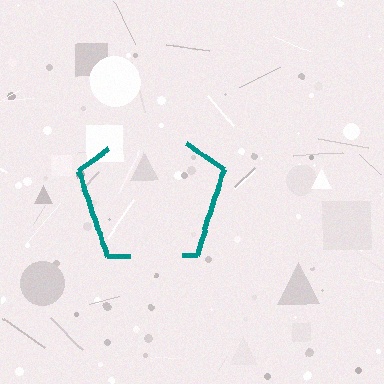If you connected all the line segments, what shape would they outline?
They would outline a pentagon.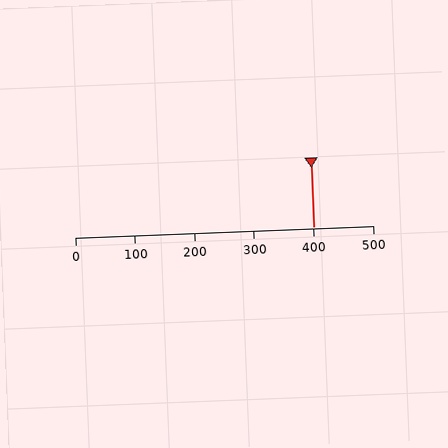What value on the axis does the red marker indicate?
The marker indicates approximately 400.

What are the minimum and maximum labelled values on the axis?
The axis runs from 0 to 500.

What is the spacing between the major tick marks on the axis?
The major ticks are spaced 100 apart.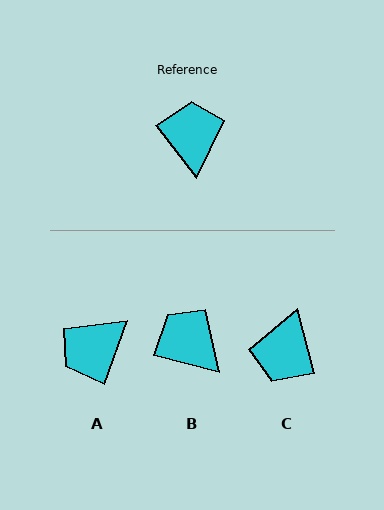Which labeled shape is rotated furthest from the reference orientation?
C, about 156 degrees away.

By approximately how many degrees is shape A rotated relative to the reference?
Approximately 123 degrees counter-clockwise.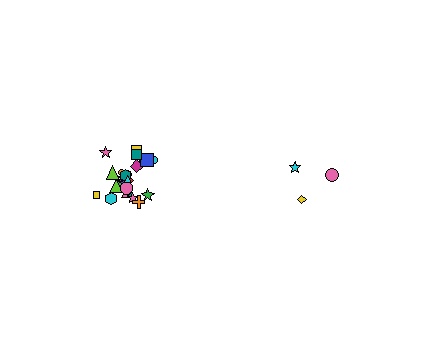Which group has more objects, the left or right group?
The left group.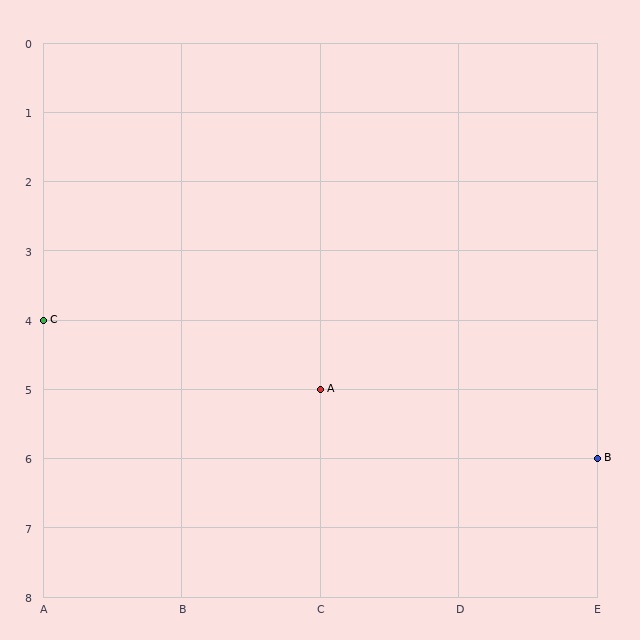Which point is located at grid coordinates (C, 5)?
Point A is at (C, 5).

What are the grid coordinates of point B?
Point B is at grid coordinates (E, 6).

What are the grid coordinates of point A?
Point A is at grid coordinates (C, 5).